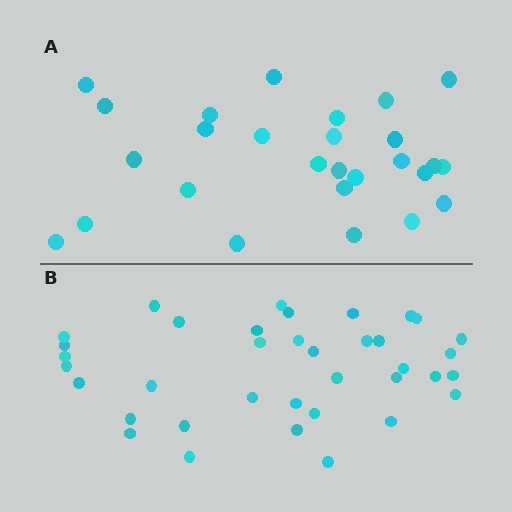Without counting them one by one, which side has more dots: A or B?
Region B (the bottom region) has more dots.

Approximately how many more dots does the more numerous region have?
Region B has roughly 10 or so more dots than region A.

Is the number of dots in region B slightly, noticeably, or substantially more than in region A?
Region B has noticeably more, but not dramatically so. The ratio is roughly 1.4 to 1.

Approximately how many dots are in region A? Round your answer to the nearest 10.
About 30 dots. (The exact count is 27, which rounds to 30.)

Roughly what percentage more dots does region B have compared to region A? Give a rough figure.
About 35% more.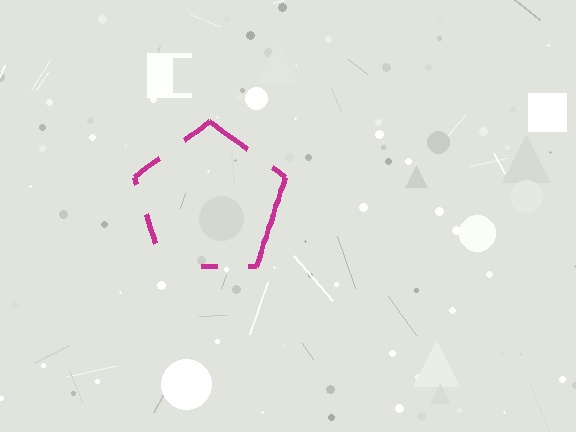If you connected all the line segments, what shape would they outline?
They would outline a pentagon.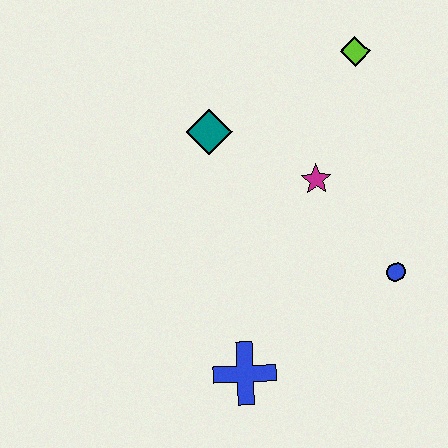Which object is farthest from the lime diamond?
The blue cross is farthest from the lime diamond.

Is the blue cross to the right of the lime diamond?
No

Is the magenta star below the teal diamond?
Yes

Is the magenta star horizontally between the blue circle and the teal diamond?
Yes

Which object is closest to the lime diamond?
The magenta star is closest to the lime diamond.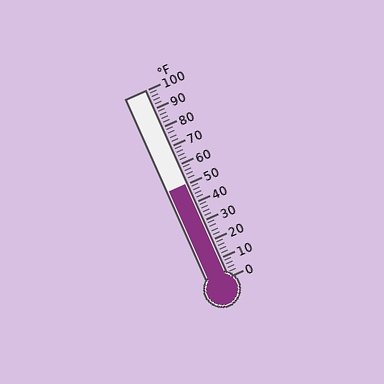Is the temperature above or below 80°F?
The temperature is below 80°F.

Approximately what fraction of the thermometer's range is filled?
The thermometer is filled to approximately 50% of its range.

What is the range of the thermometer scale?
The thermometer scale ranges from 0°F to 100°F.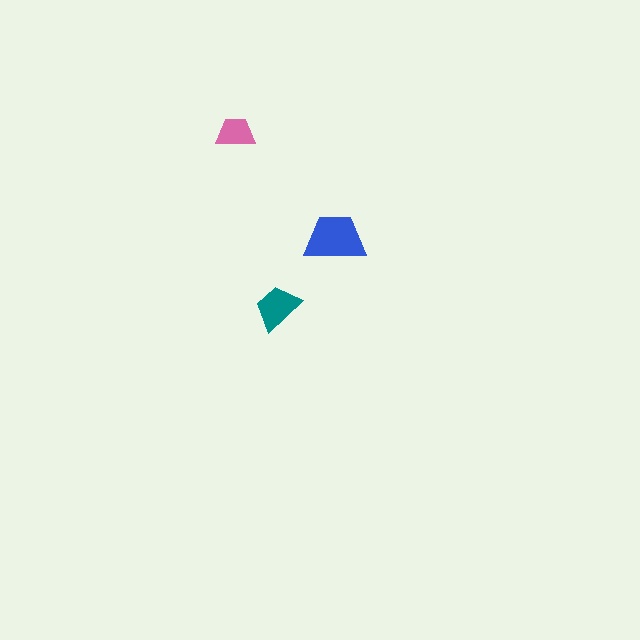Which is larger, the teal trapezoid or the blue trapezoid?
The blue one.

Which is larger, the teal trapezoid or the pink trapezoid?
The teal one.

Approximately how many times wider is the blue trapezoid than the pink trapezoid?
About 1.5 times wider.